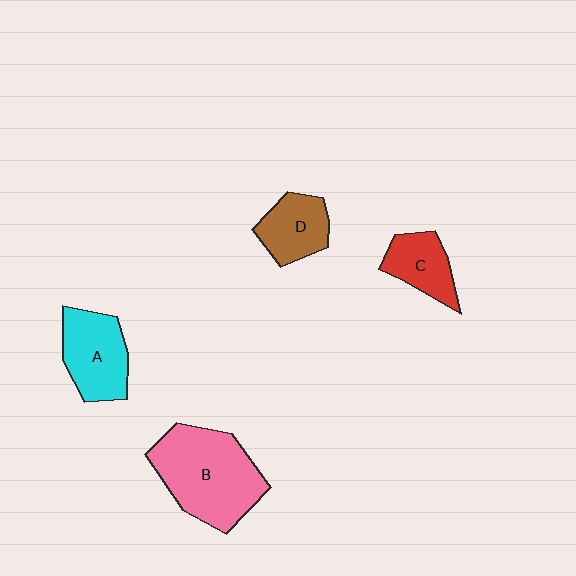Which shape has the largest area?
Shape B (pink).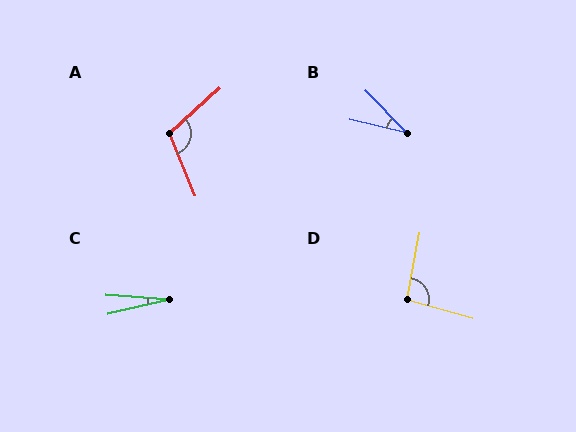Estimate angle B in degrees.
Approximately 33 degrees.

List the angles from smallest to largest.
C (17°), B (33°), D (96°), A (109°).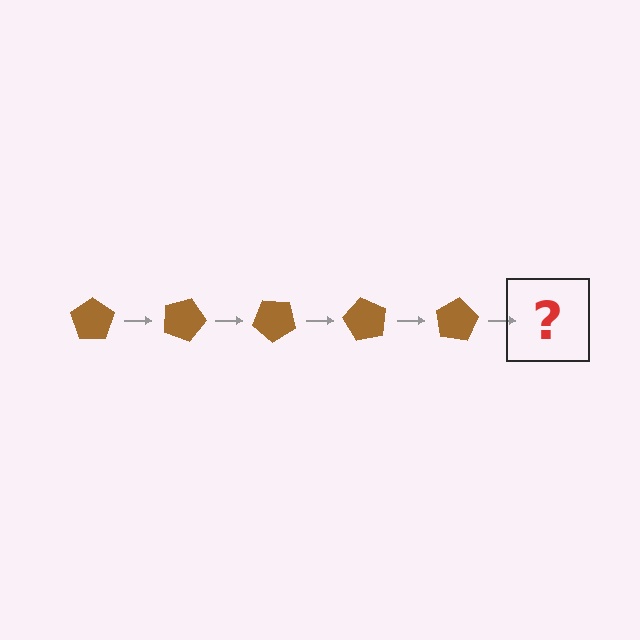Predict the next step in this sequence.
The next step is a brown pentagon rotated 100 degrees.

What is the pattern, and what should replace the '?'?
The pattern is that the pentagon rotates 20 degrees each step. The '?' should be a brown pentagon rotated 100 degrees.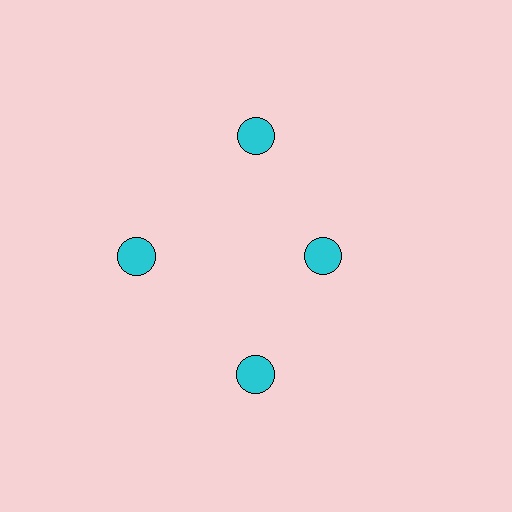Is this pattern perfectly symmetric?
No. The 4 cyan circles are arranged in a ring, but one element near the 3 o'clock position is pulled inward toward the center, breaking the 4-fold rotational symmetry.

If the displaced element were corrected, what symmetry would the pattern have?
It would have 4-fold rotational symmetry — the pattern would map onto itself every 90 degrees.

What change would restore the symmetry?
The symmetry would be restored by moving it outward, back onto the ring so that all 4 circles sit at equal angles and equal distance from the center.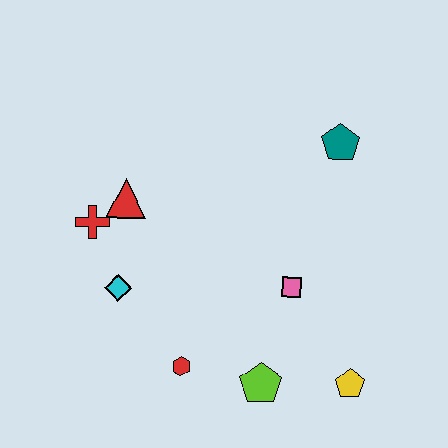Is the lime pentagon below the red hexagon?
Yes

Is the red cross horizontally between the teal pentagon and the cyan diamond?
No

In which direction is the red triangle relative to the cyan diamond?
The red triangle is above the cyan diamond.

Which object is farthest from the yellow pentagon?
The red cross is farthest from the yellow pentagon.